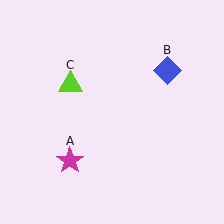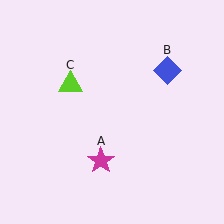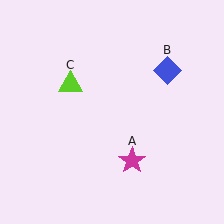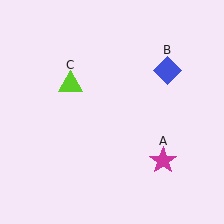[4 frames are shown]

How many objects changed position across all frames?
1 object changed position: magenta star (object A).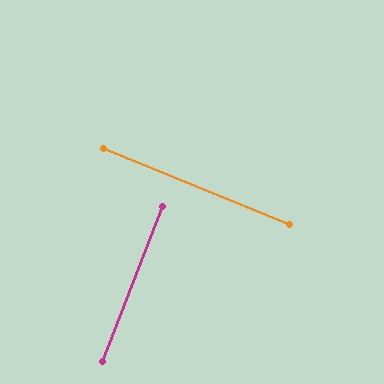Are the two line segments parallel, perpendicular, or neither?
Perpendicular — they meet at approximately 89°.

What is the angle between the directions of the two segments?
Approximately 89 degrees.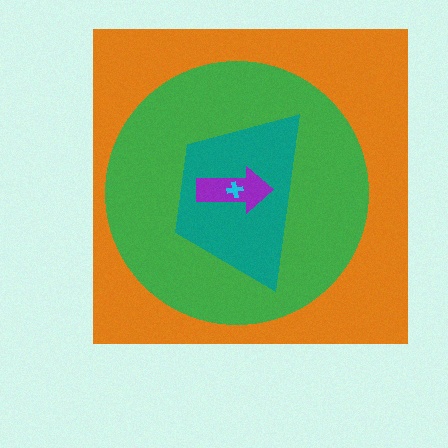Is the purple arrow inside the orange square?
Yes.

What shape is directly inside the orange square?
The green circle.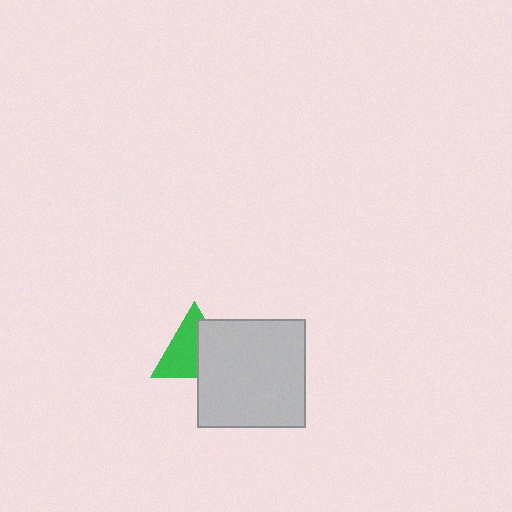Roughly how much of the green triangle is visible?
About half of it is visible (roughly 58%).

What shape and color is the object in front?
The object in front is a light gray square.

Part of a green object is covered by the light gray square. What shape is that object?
It is a triangle.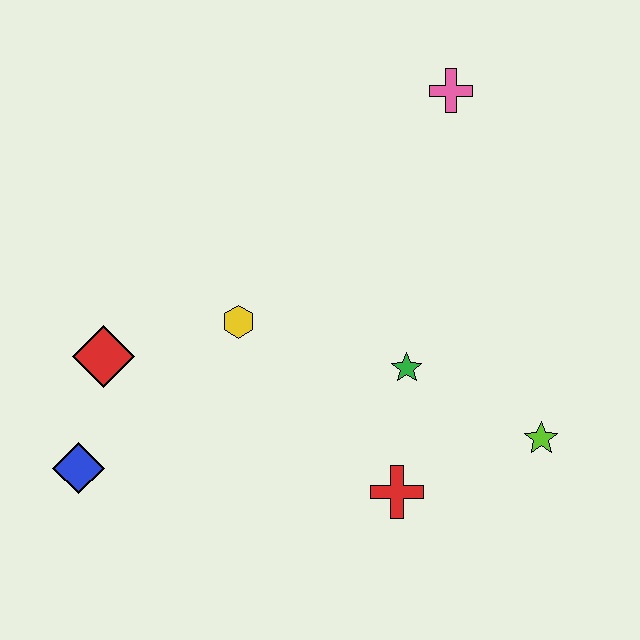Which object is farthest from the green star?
The blue diamond is farthest from the green star.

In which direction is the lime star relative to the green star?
The lime star is to the right of the green star.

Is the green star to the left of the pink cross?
Yes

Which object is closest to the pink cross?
The green star is closest to the pink cross.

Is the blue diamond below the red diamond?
Yes